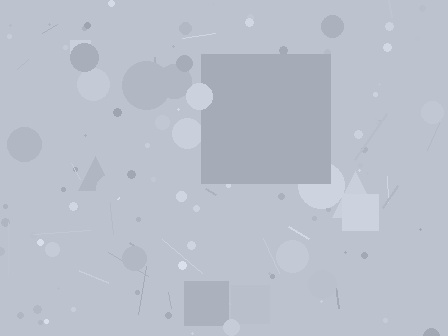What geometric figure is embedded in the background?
A square is embedded in the background.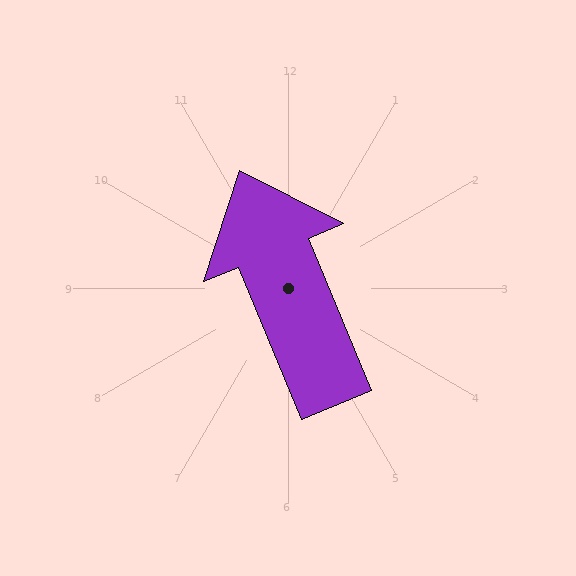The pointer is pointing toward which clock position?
Roughly 11 o'clock.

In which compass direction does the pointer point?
North.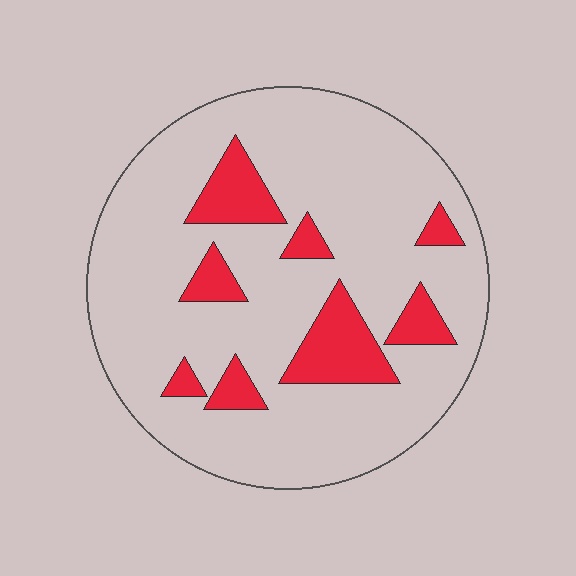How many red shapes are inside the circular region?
8.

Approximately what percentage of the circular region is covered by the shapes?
Approximately 15%.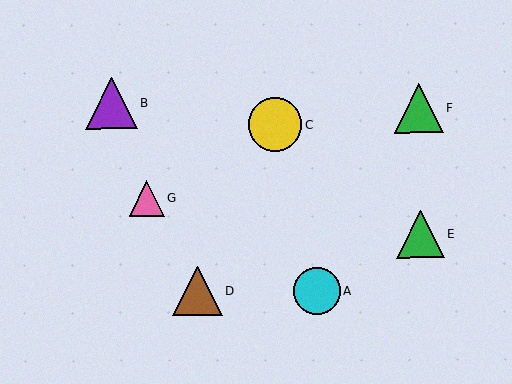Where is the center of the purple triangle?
The center of the purple triangle is at (111, 103).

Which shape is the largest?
The yellow circle (labeled C) is the largest.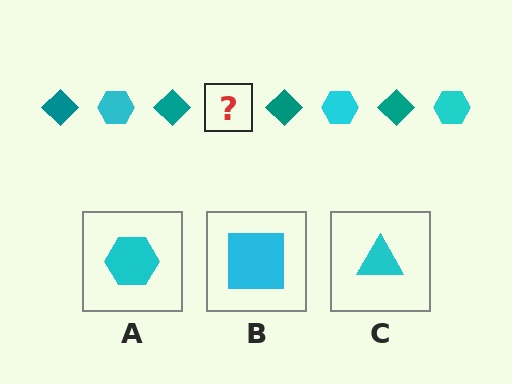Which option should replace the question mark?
Option A.